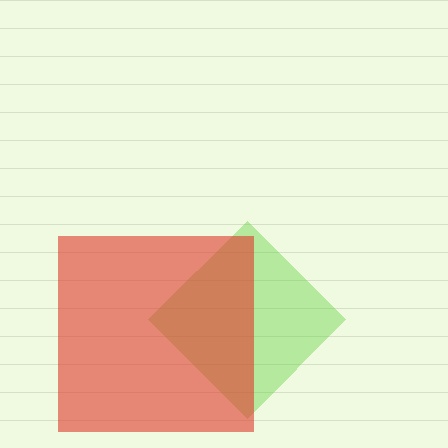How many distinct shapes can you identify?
There are 2 distinct shapes: a lime diamond, a red square.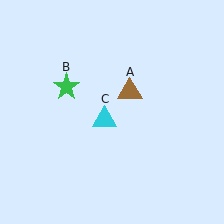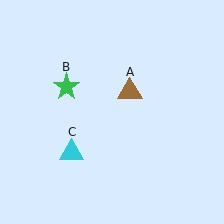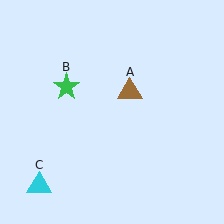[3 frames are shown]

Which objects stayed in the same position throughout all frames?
Brown triangle (object A) and green star (object B) remained stationary.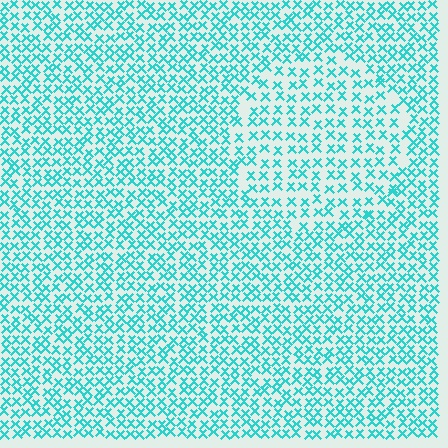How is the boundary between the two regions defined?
The boundary is defined by a change in element density (approximately 1.5x ratio). All elements are the same color, size, and shape.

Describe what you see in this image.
The image contains small cyan elements arranged at two different densities. A circle-shaped region is visible where the elements are less densely packed than the surrounding area.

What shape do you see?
I see a circle.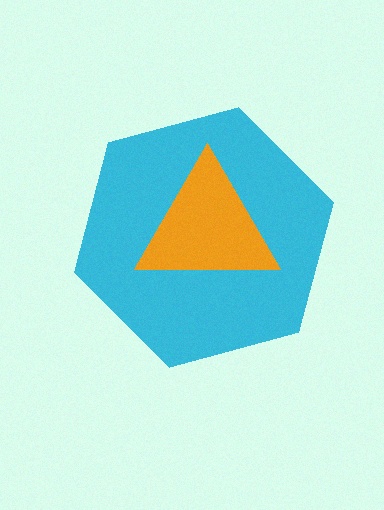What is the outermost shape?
The cyan hexagon.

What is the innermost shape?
The orange triangle.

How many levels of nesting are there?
2.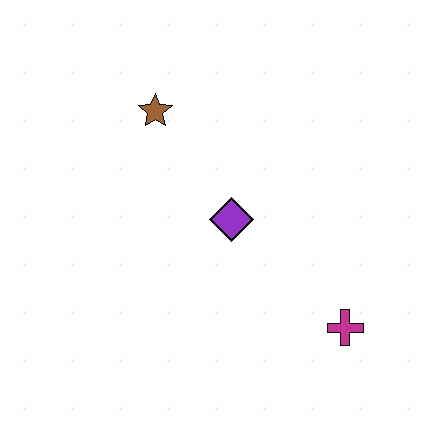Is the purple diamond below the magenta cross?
No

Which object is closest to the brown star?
The purple diamond is closest to the brown star.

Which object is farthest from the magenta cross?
The brown star is farthest from the magenta cross.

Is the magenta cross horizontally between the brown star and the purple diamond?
No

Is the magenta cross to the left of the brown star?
No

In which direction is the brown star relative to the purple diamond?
The brown star is above the purple diamond.